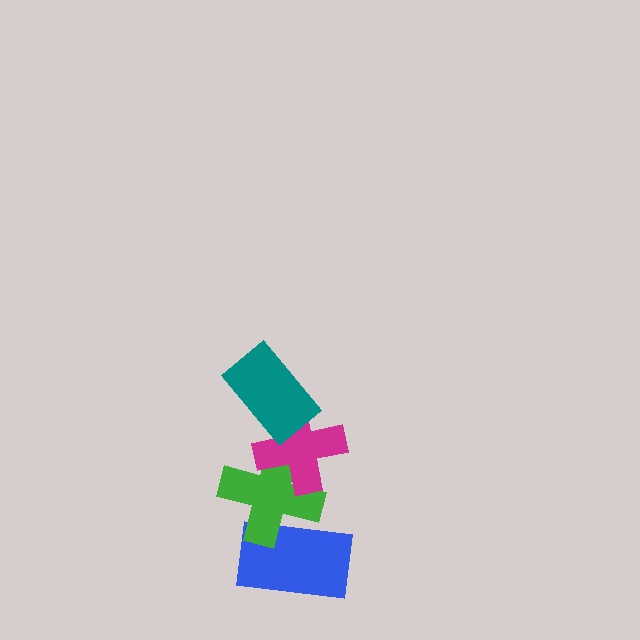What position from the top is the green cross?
The green cross is 3rd from the top.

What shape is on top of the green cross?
The magenta cross is on top of the green cross.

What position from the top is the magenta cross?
The magenta cross is 2nd from the top.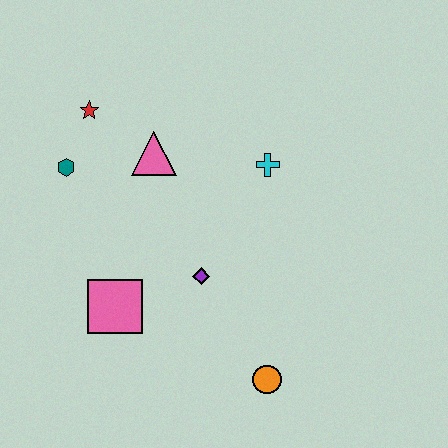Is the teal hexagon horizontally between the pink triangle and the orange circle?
No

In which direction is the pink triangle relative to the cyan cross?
The pink triangle is to the left of the cyan cross.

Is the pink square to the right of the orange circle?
No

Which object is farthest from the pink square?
The cyan cross is farthest from the pink square.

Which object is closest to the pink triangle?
The red star is closest to the pink triangle.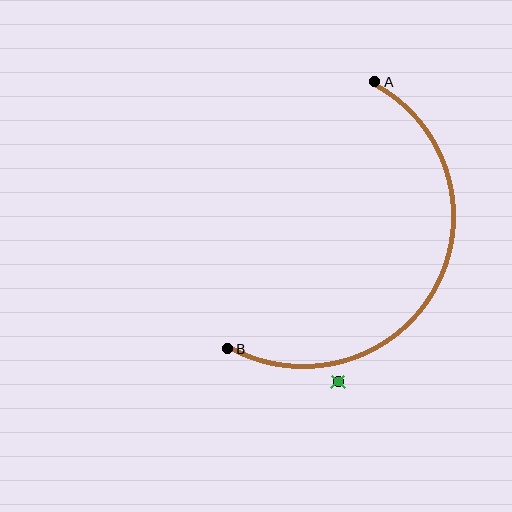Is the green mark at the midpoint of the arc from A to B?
No — the green mark does not lie on the arc at all. It sits slightly outside the curve.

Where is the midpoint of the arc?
The arc midpoint is the point on the curve farthest from the straight line joining A and B. It sits to the right of that line.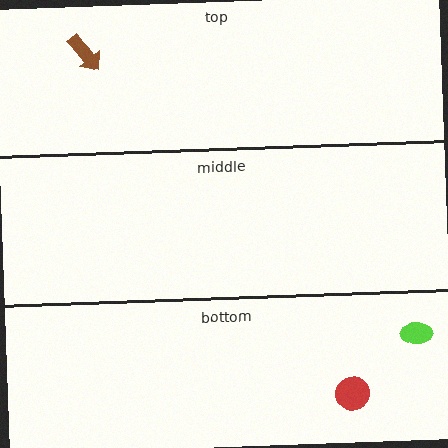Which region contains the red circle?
The bottom region.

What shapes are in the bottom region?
The red circle, the lime ellipse.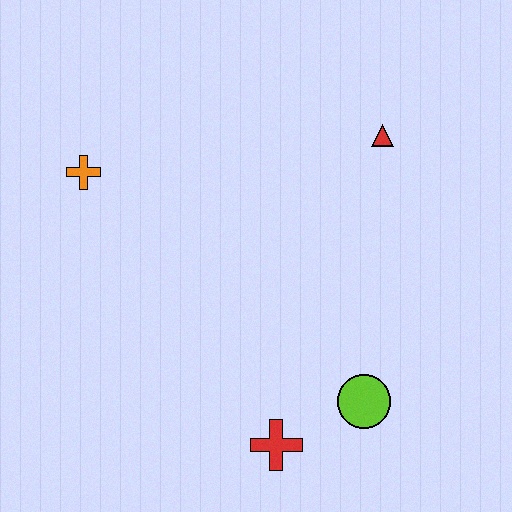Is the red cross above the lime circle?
No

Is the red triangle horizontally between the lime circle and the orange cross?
No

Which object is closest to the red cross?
The lime circle is closest to the red cross.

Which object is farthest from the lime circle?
The orange cross is farthest from the lime circle.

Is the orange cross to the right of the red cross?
No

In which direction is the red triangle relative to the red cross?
The red triangle is above the red cross.